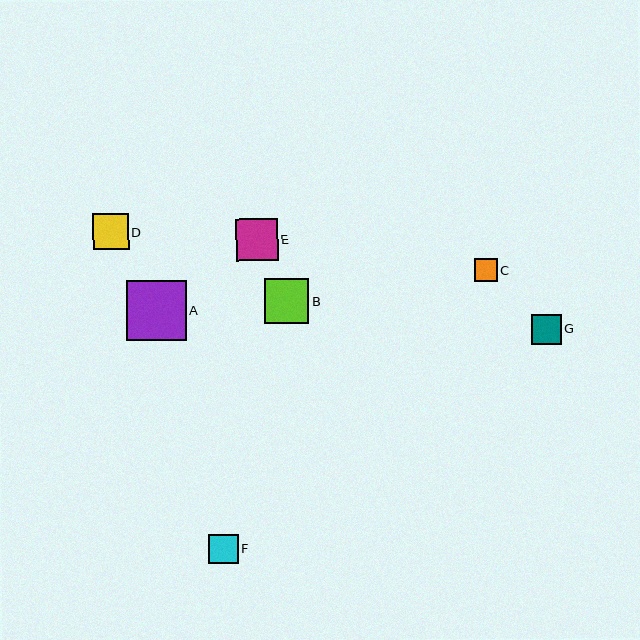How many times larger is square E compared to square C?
Square E is approximately 1.8 times the size of square C.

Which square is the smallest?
Square C is the smallest with a size of approximately 23 pixels.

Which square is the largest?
Square A is the largest with a size of approximately 60 pixels.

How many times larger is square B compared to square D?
Square B is approximately 1.2 times the size of square D.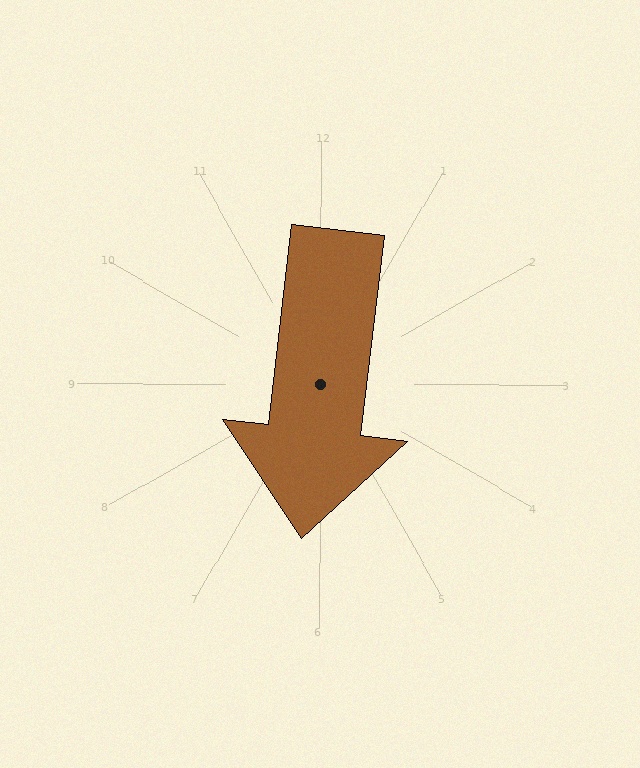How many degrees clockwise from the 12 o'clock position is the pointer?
Approximately 187 degrees.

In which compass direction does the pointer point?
South.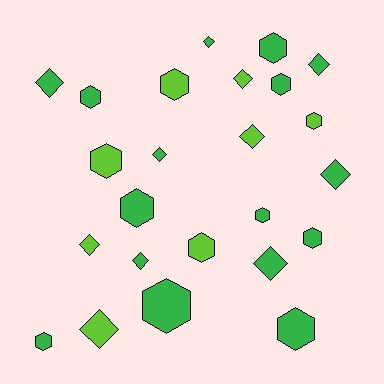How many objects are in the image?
There are 24 objects.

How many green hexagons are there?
There are 9 green hexagons.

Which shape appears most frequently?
Hexagon, with 13 objects.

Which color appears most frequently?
Green, with 16 objects.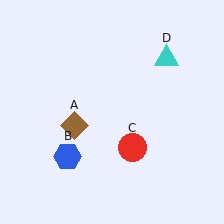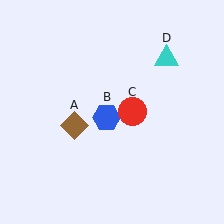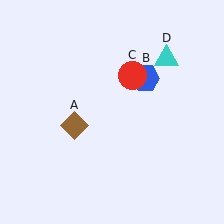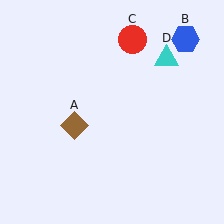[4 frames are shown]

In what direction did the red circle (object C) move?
The red circle (object C) moved up.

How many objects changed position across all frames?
2 objects changed position: blue hexagon (object B), red circle (object C).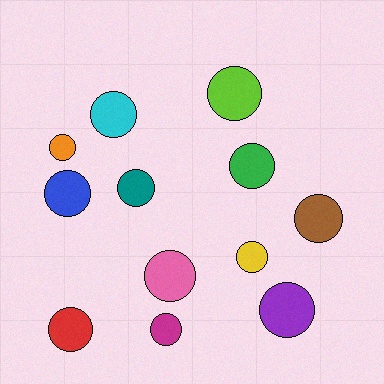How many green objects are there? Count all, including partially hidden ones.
There is 1 green object.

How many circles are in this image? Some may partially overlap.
There are 12 circles.